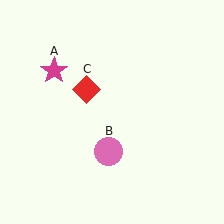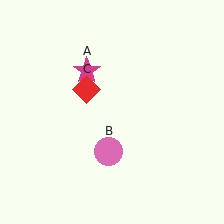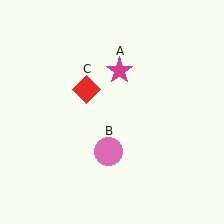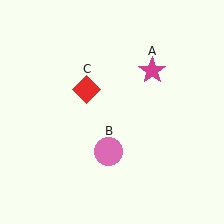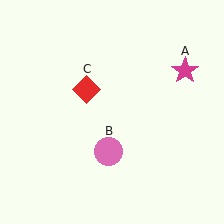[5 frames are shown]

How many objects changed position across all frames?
1 object changed position: magenta star (object A).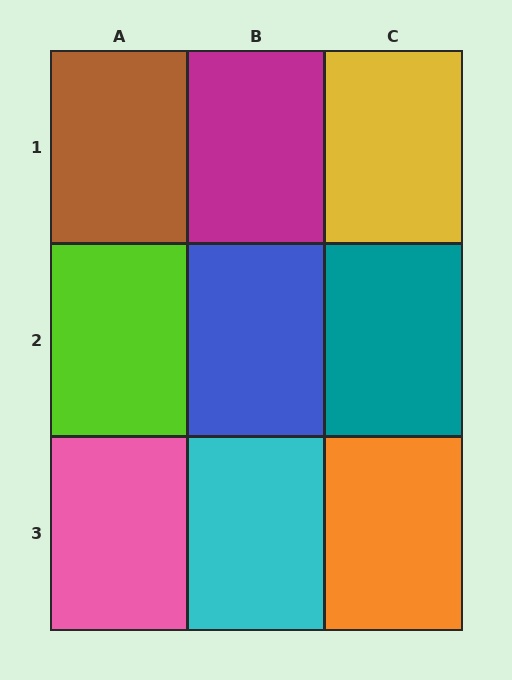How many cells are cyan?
1 cell is cyan.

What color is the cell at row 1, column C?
Yellow.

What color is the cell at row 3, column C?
Orange.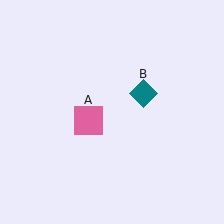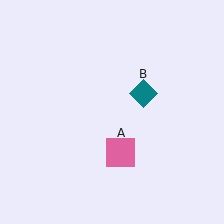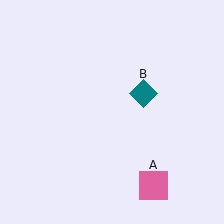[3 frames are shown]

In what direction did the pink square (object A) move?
The pink square (object A) moved down and to the right.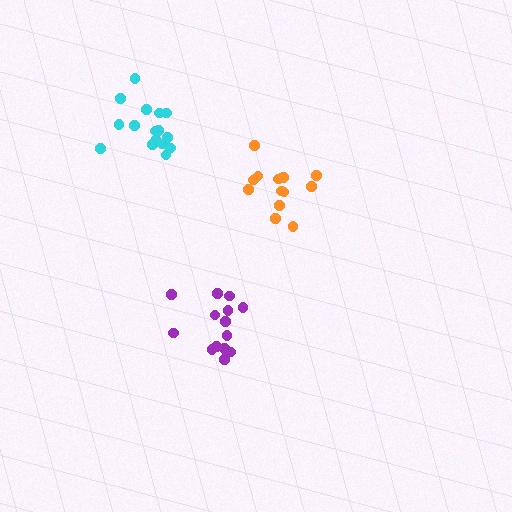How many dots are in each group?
Group 1: 14 dots, Group 2: 16 dots, Group 3: 14 dots (44 total).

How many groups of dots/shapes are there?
There are 3 groups.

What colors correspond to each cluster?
The clusters are colored: purple, cyan, orange.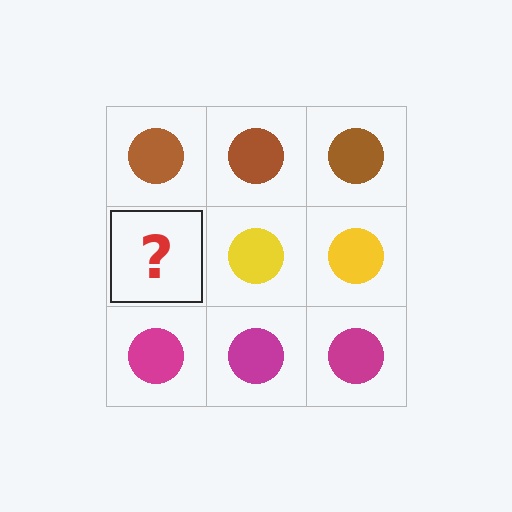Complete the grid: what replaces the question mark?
The question mark should be replaced with a yellow circle.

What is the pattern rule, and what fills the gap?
The rule is that each row has a consistent color. The gap should be filled with a yellow circle.